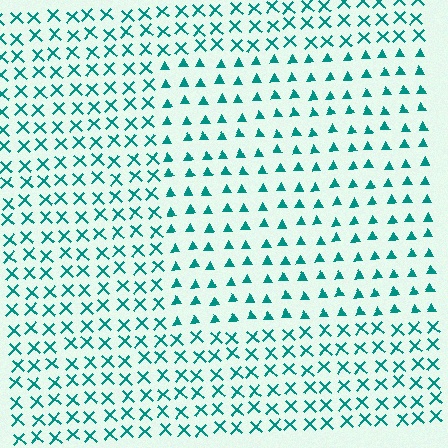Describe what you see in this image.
The image is filled with small teal elements arranged in a uniform grid. A rectangle-shaped region contains triangles, while the surrounding area contains X marks. The boundary is defined purely by the change in element shape.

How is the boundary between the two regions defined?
The boundary is defined by a change in element shape: triangles inside vs. X marks outside. All elements share the same color and spacing.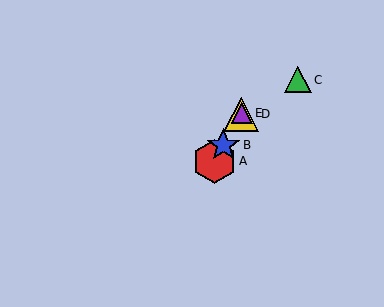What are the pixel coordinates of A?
Object A is at (214, 161).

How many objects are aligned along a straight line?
4 objects (A, B, D, E) are aligned along a straight line.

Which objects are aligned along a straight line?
Objects A, B, D, E are aligned along a straight line.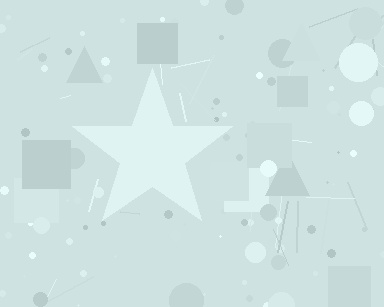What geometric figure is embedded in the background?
A star is embedded in the background.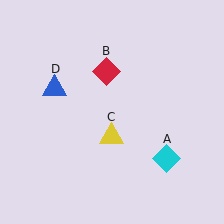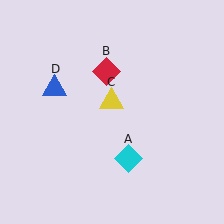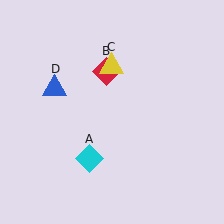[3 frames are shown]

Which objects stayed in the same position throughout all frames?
Red diamond (object B) and blue triangle (object D) remained stationary.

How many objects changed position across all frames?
2 objects changed position: cyan diamond (object A), yellow triangle (object C).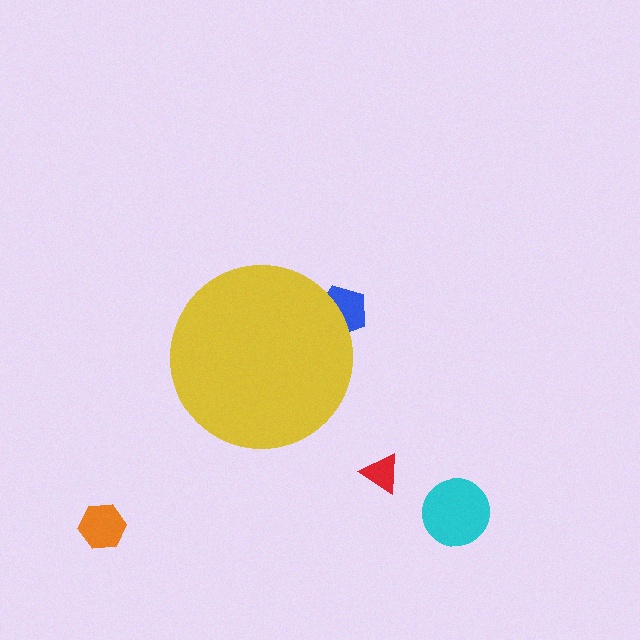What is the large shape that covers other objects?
A yellow circle.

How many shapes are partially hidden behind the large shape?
1 shape is partially hidden.